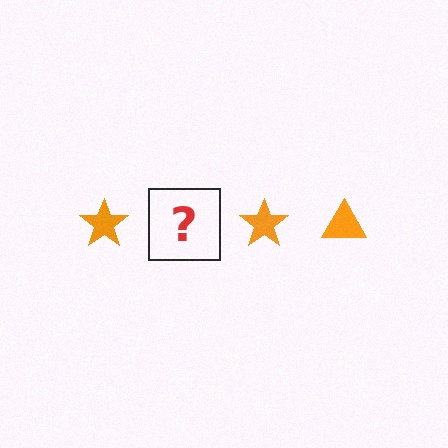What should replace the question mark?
The question mark should be replaced with an orange triangle.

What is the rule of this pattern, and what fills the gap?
The rule is that the pattern cycles through star, triangle shapes in orange. The gap should be filled with an orange triangle.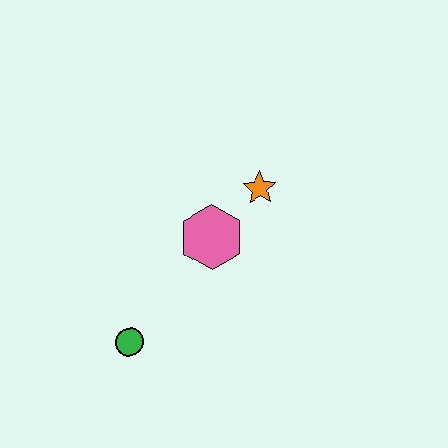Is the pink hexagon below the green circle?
No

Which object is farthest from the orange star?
The green circle is farthest from the orange star.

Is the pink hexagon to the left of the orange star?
Yes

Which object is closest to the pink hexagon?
The orange star is closest to the pink hexagon.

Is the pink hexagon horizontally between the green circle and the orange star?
Yes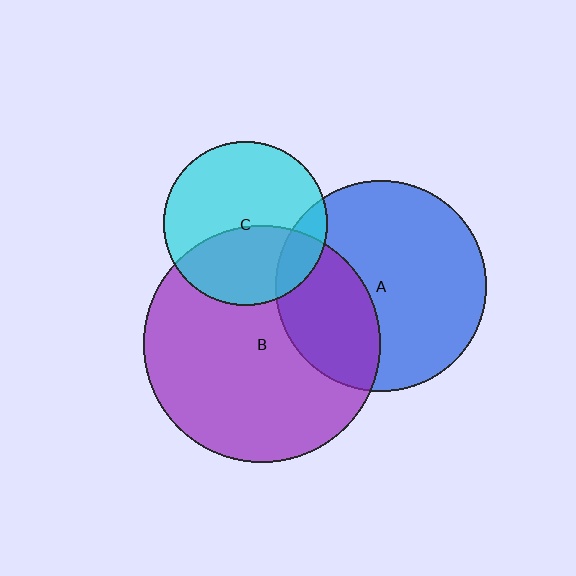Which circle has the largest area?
Circle B (purple).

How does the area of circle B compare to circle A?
Approximately 1.3 times.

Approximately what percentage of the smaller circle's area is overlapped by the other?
Approximately 15%.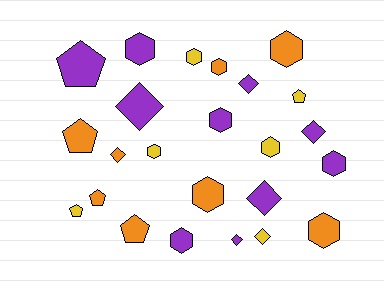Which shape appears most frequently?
Hexagon, with 11 objects.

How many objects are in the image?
There are 24 objects.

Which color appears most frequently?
Purple, with 10 objects.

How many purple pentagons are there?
There is 1 purple pentagon.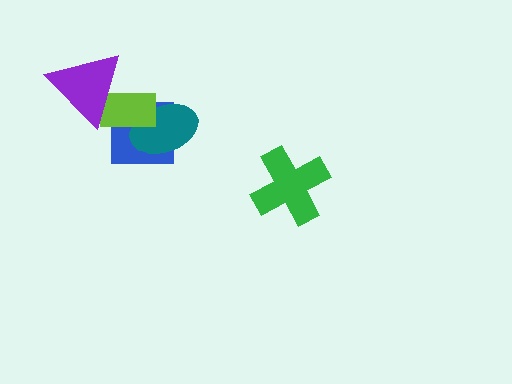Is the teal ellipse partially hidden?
Yes, it is partially covered by another shape.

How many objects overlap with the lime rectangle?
3 objects overlap with the lime rectangle.